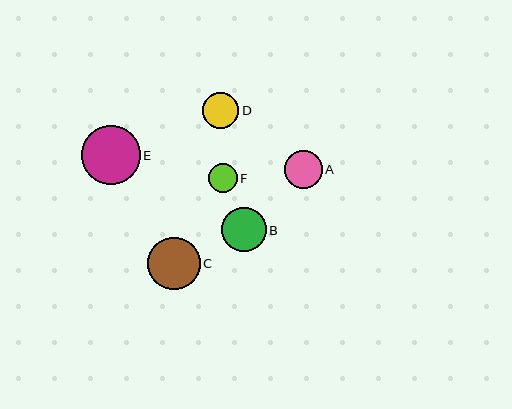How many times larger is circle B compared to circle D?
Circle B is approximately 1.2 times the size of circle D.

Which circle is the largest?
Circle E is the largest with a size of approximately 59 pixels.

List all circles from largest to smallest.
From largest to smallest: E, C, B, A, D, F.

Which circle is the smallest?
Circle F is the smallest with a size of approximately 28 pixels.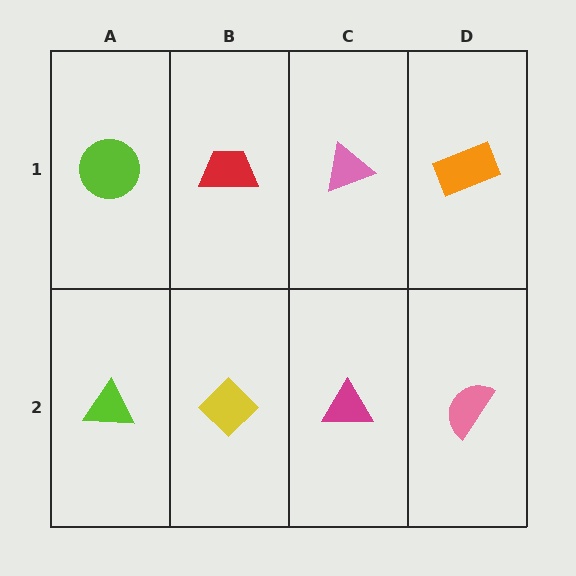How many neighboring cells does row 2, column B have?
3.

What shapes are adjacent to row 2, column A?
A lime circle (row 1, column A), a yellow diamond (row 2, column B).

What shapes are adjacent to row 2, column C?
A pink triangle (row 1, column C), a yellow diamond (row 2, column B), a pink semicircle (row 2, column D).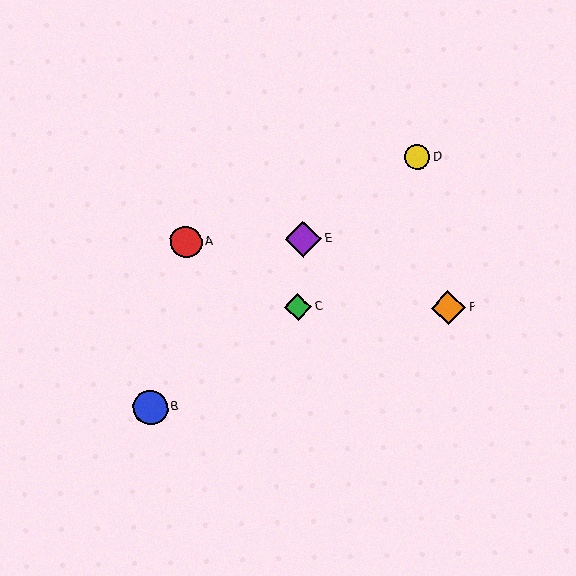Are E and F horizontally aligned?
No, E is at y≈239 and F is at y≈308.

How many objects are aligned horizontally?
2 objects (A, E) are aligned horizontally.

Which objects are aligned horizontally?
Objects A, E are aligned horizontally.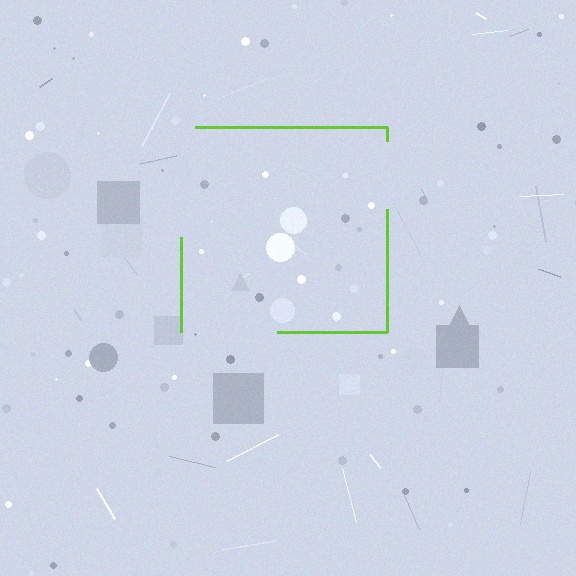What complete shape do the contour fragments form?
The contour fragments form a square.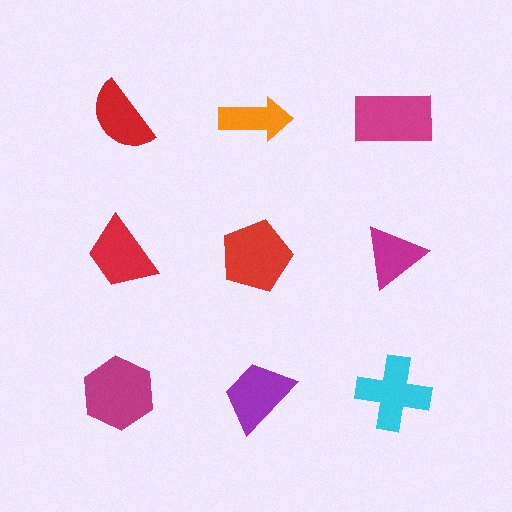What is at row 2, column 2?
A red pentagon.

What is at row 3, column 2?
A purple trapezoid.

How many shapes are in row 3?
3 shapes.